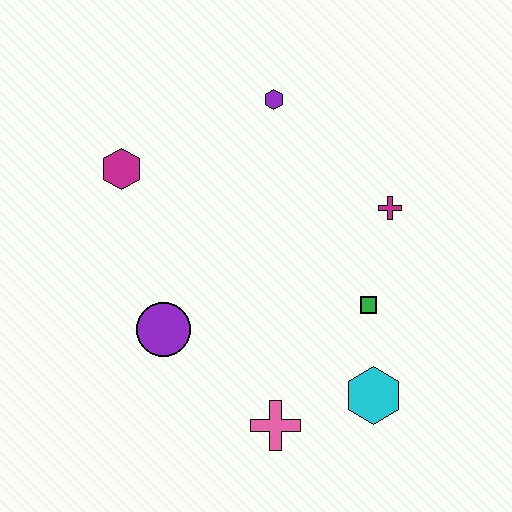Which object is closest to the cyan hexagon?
The green square is closest to the cyan hexagon.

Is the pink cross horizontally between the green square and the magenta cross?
No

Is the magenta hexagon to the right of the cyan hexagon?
No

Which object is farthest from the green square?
The magenta hexagon is farthest from the green square.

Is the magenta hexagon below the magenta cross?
No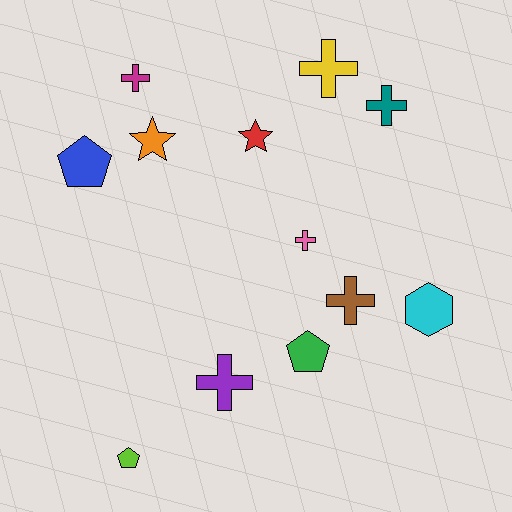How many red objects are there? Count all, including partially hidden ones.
There is 1 red object.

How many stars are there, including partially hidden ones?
There are 2 stars.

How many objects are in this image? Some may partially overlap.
There are 12 objects.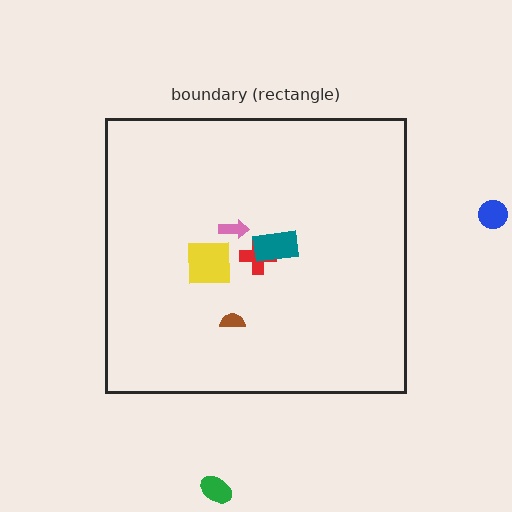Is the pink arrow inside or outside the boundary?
Inside.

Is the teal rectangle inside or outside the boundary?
Inside.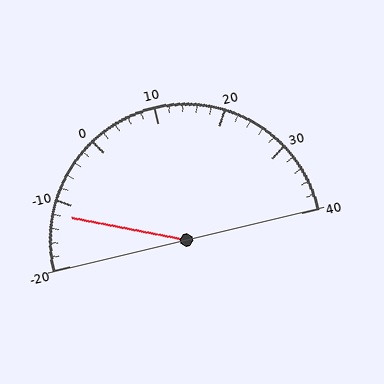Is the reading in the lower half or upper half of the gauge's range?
The reading is in the lower half of the range (-20 to 40).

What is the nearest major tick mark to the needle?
The nearest major tick mark is -10.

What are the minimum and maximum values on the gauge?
The gauge ranges from -20 to 40.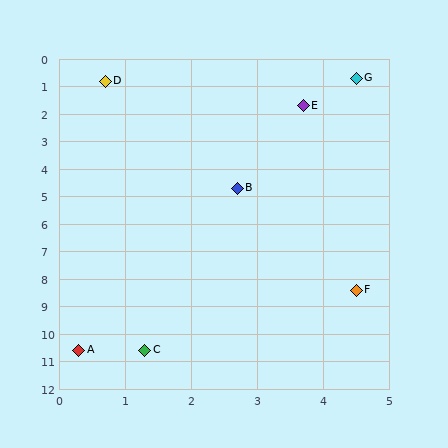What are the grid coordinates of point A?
Point A is at approximately (0.3, 10.6).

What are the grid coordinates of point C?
Point C is at approximately (1.3, 10.6).